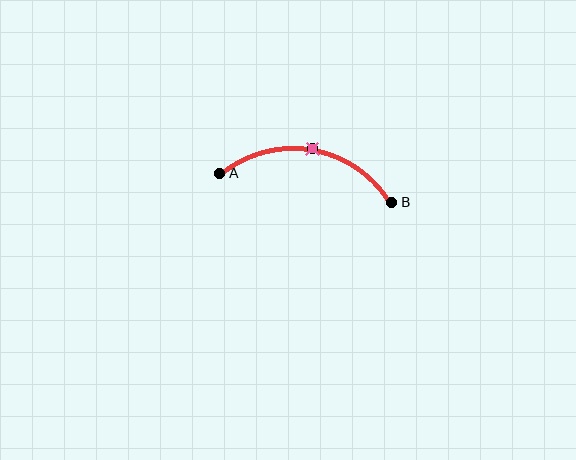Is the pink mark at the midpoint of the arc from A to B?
Yes. The pink mark lies on the arc at equal arc-length from both A and B — it is the arc midpoint.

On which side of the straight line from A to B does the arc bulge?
The arc bulges above the straight line connecting A and B.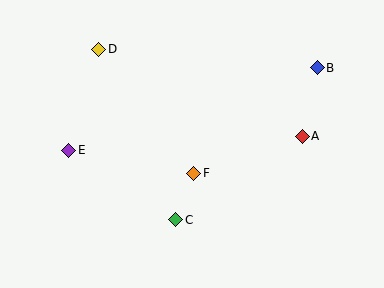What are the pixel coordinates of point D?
Point D is at (99, 49).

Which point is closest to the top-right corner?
Point B is closest to the top-right corner.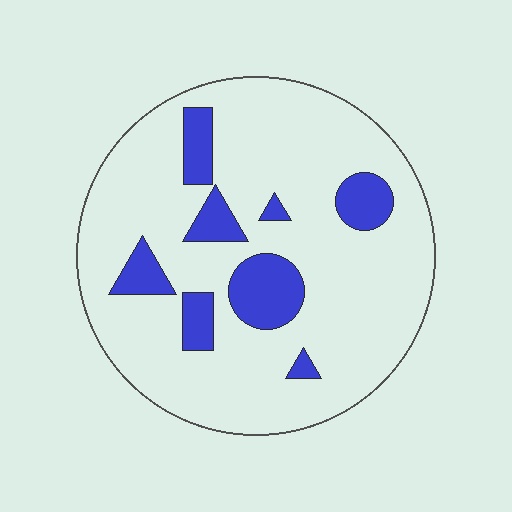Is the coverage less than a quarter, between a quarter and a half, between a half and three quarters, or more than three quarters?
Less than a quarter.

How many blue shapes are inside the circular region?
8.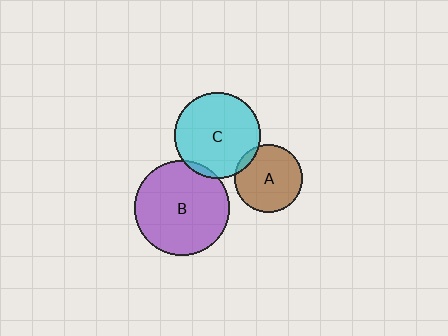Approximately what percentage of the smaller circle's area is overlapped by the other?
Approximately 5%.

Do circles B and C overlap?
Yes.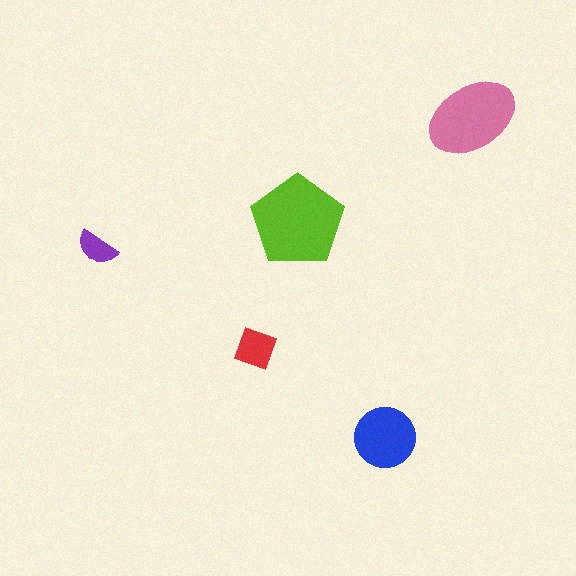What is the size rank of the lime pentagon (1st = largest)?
1st.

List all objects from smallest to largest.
The purple semicircle, the red diamond, the blue circle, the pink ellipse, the lime pentagon.